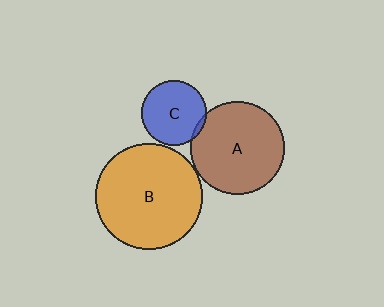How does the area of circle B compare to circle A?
Approximately 1.3 times.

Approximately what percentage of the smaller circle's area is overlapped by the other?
Approximately 5%.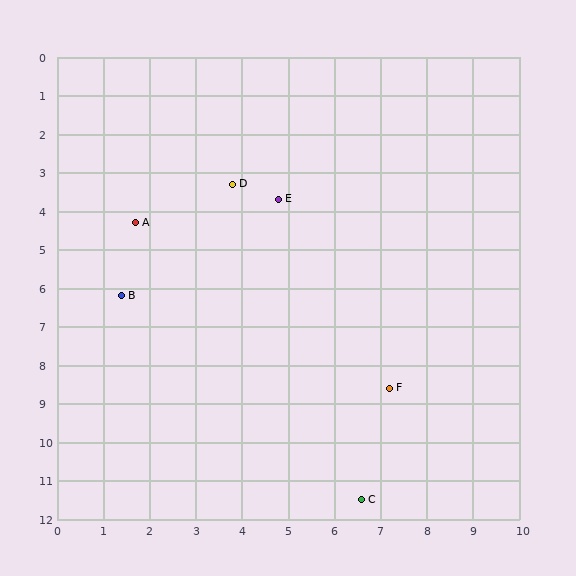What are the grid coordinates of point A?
Point A is at approximately (1.7, 4.3).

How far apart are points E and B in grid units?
Points E and B are about 4.2 grid units apart.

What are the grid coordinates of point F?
Point F is at approximately (7.2, 8.6).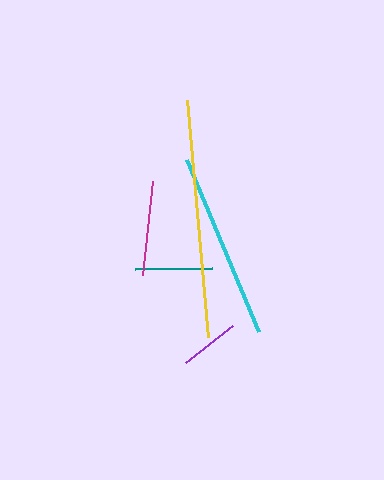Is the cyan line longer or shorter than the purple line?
The cyan line is longer than the purple line.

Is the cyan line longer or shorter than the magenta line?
The cyan line is longer than the magenta line.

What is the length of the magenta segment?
The magenta segment is approximately 94 pixels long.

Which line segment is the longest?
The yellow line is the longest at approximately 237 pixels.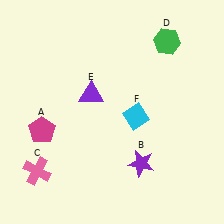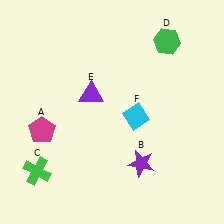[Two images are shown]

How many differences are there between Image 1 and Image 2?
There is 1 difference between the two images.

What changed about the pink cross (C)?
In Image 1, C is pink. In Image 2, it changed to green.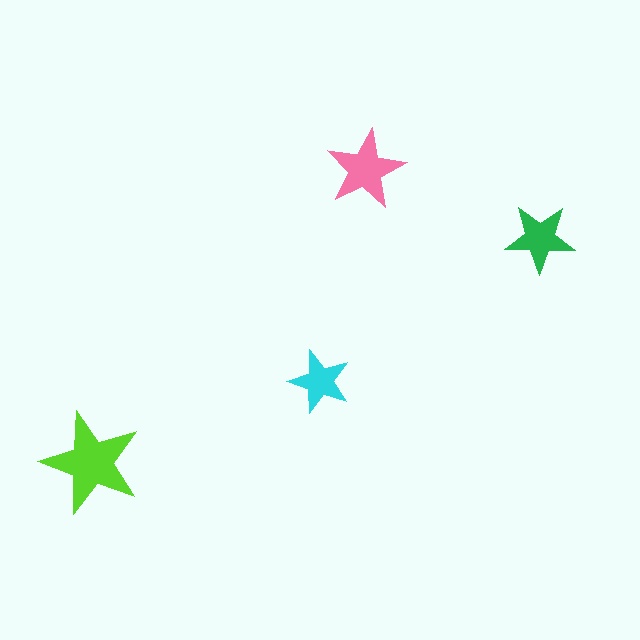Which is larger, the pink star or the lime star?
The lime one.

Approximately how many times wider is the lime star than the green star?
About 1.5 times wider.